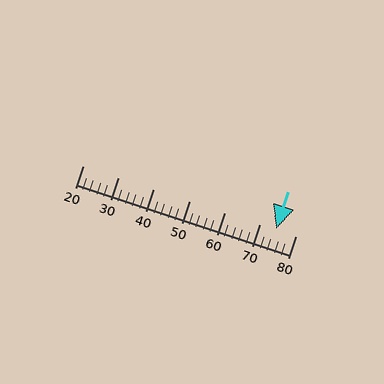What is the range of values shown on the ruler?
The ruler shows values from 20 to 80.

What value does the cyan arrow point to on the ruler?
The cyan arrow points to approximately 74.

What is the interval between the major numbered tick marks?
The major tick marks are spaced 10 units apart.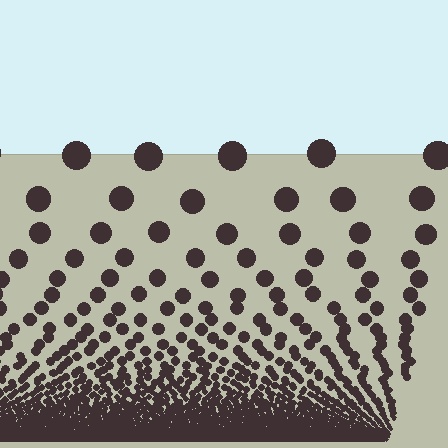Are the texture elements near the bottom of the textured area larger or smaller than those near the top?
Smaller. The gradient is inverted — elements near the bottom are smaller and denser.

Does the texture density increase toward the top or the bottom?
Density increases toward the bottom.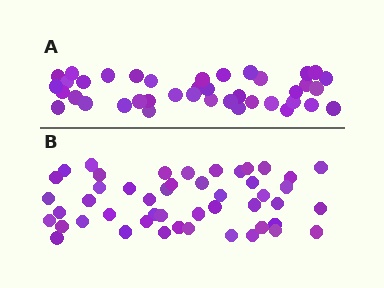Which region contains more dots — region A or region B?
Region B (the bottom region) has more dots.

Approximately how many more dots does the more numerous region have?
Region B has roughly 8 or so more dots than region A.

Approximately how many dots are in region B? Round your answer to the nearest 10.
About 50 dots. (The exact count is 48, which rounds to 50.)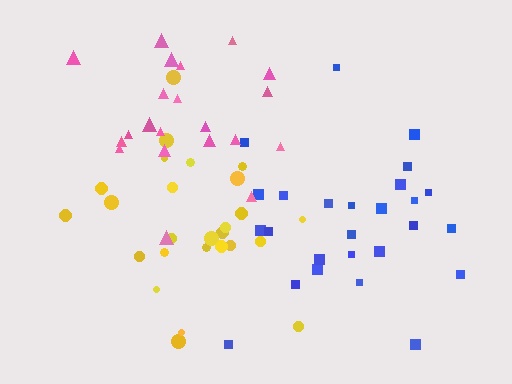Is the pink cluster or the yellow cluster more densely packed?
Yellow.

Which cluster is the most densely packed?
Yellow.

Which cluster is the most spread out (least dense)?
Pink.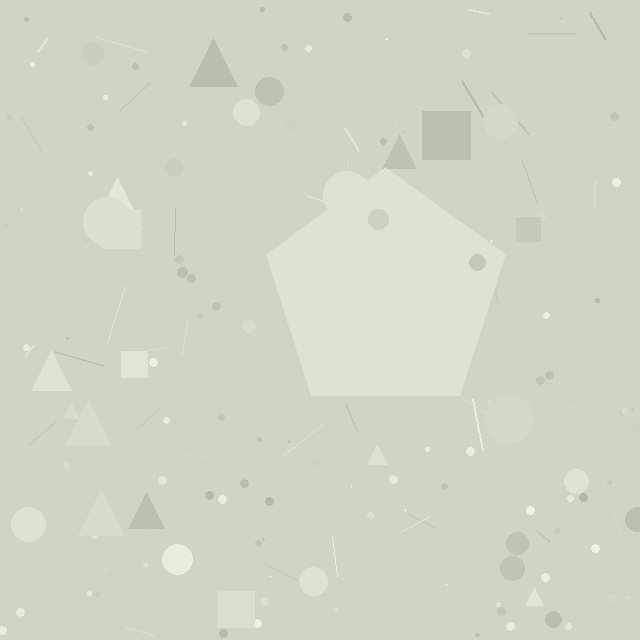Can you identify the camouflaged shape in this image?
The camouflaged shape is a pentagon.